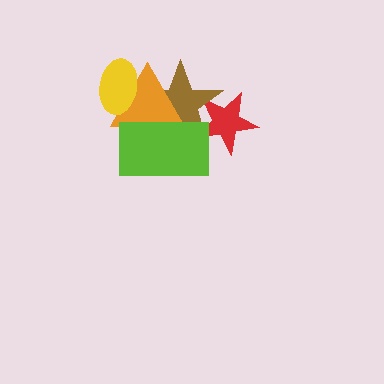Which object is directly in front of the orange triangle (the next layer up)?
The yellow ellipse is directly in front of the orange triangle.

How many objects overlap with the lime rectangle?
3 objects overlap with the lime rectangle.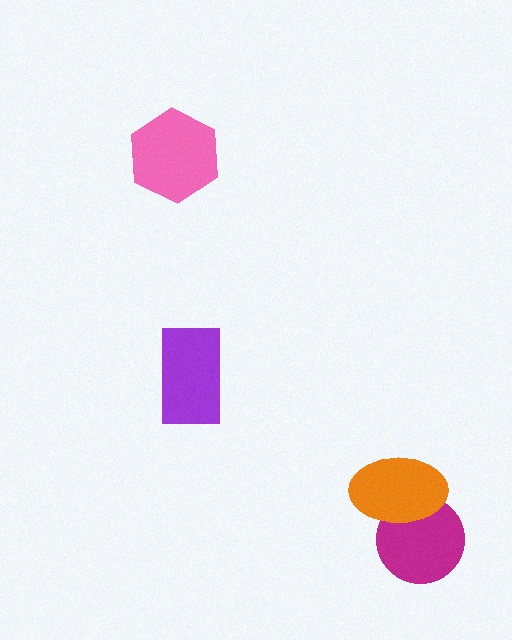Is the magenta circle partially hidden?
Yes, it is partially covered by another shape.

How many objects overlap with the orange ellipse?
1 object overlaps with the orange ellipse.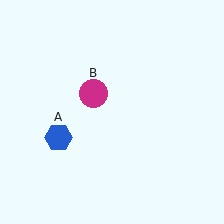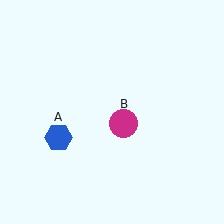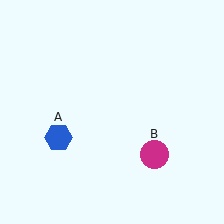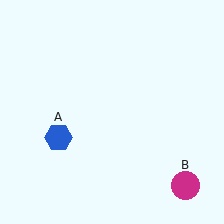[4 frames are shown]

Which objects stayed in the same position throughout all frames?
Blue hexagon (object A) remained stationary.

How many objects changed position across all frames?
1 object changed position: magenta circle (object B).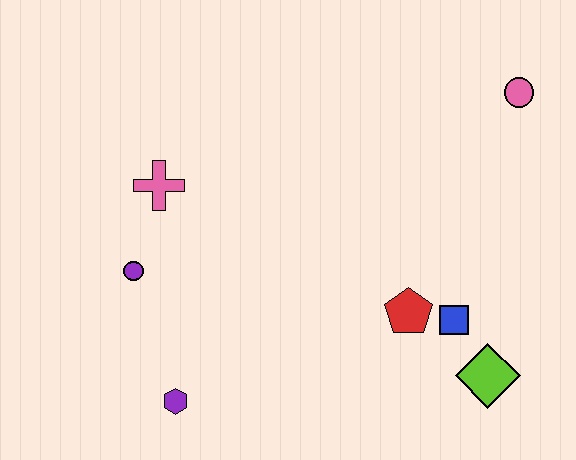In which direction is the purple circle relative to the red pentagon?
The purple circle is to the left of the red pentagon.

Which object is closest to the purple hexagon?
The purple circle is closest to the purple hexagon.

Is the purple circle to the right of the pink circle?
No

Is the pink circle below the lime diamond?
No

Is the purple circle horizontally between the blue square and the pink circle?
No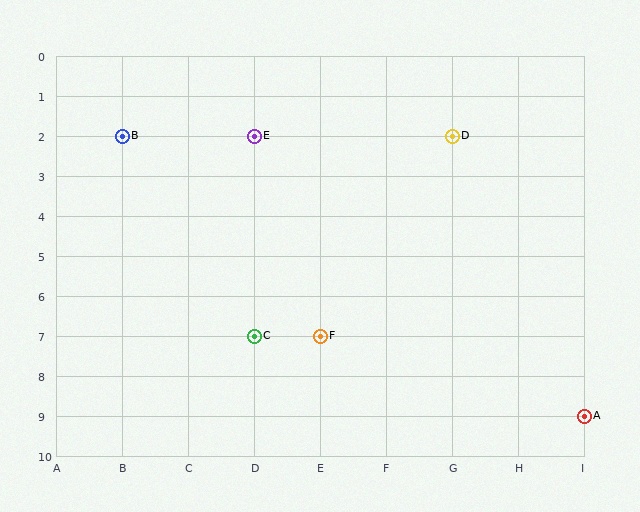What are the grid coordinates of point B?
Point B is at grid coordinates (B, 2).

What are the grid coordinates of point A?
Point A is at grid coordinates (I, 9).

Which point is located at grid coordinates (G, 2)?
Point D is at (G, 2).